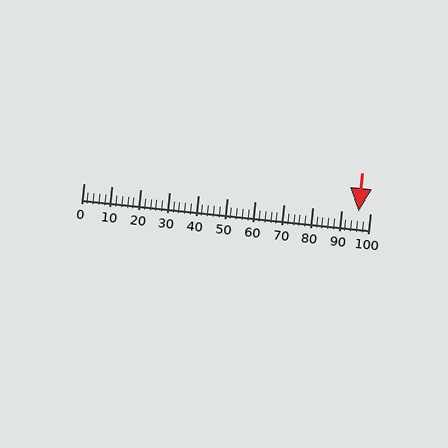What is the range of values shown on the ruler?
The ruler shows values from 0 to 100.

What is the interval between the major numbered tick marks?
The major tick marks are spaced 10 units apart.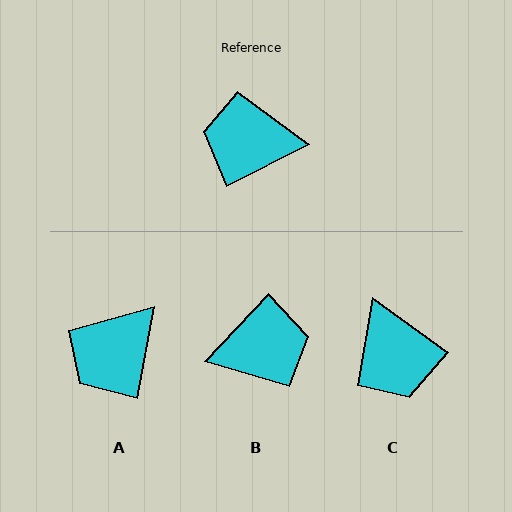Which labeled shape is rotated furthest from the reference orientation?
B, about 160 degrees away.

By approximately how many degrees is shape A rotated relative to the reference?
Approximately 52 degrees counter-clockwise.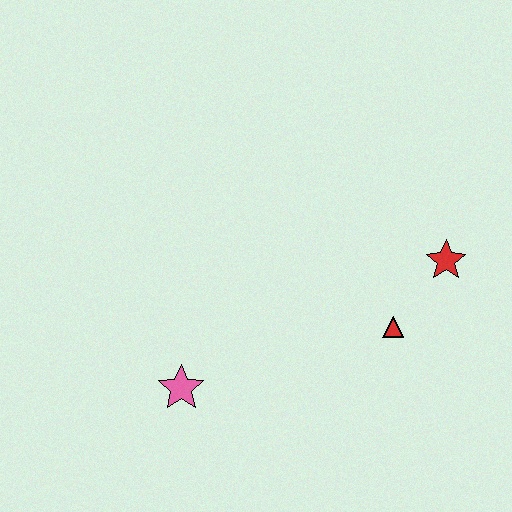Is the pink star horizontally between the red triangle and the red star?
No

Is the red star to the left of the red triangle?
No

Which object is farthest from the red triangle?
The pink star is farthest from the red triangle.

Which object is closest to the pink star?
The red triangle is closest to the pink star.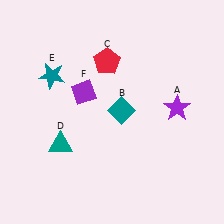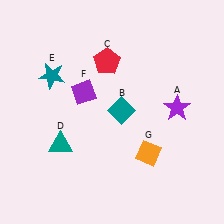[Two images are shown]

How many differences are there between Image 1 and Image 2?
There is 1 difference between the two images.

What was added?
An orange diamond (G) was added in Image 2.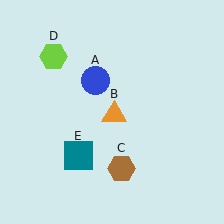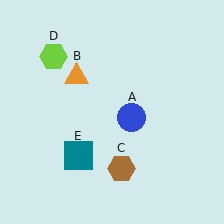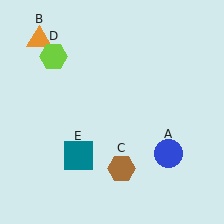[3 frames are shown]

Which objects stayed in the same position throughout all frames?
Brown hexagon (object C) and lime hexagon (object D) and teal square (object E) remained stationary.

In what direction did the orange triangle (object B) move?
The orange triangle (object B) moved up and to the left.